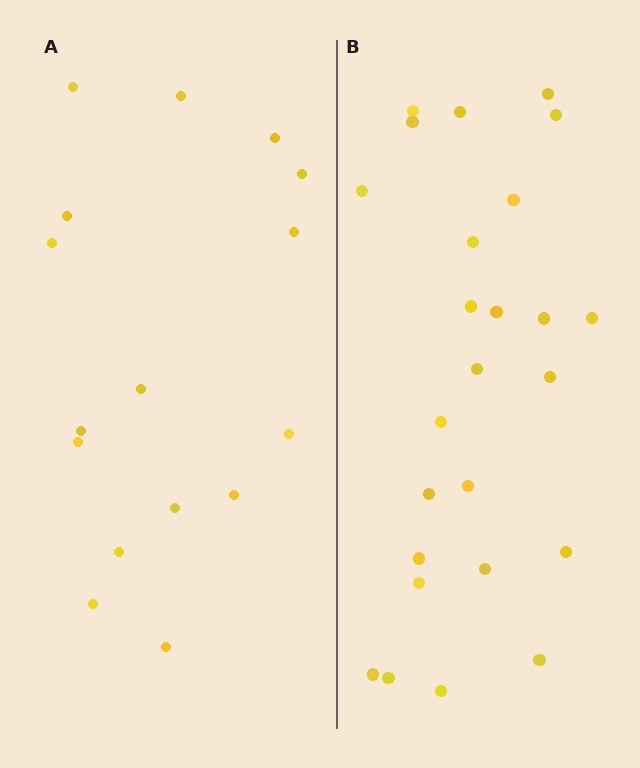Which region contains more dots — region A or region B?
Region B (the right region) has more dots.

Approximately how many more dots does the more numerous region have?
Region B has roughly 8 or so more dots than region A.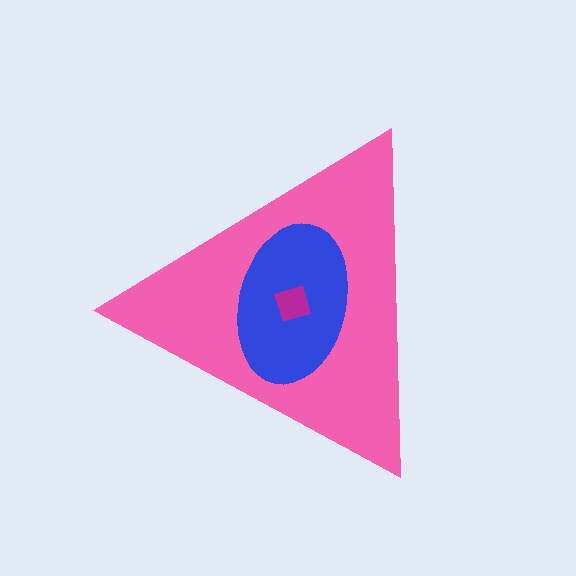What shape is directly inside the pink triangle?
The blue ellipse.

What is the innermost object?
The magenta diamond.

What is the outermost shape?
The pink triangle.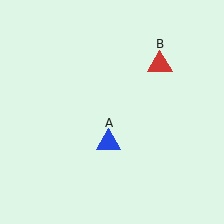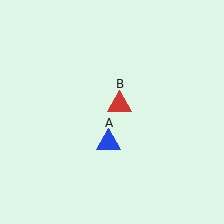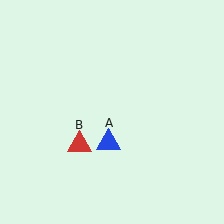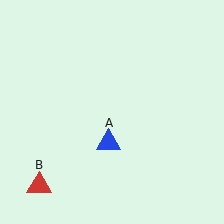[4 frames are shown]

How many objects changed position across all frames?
1 object changed position: red triangle (object B).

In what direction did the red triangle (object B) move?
The red triangle (object B) moved down and to the left.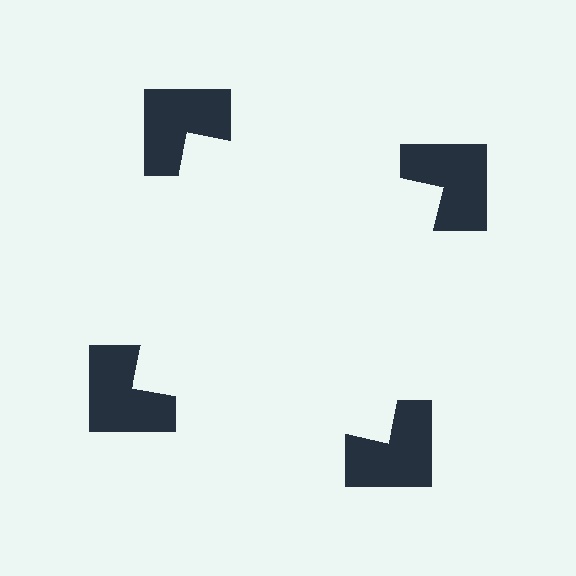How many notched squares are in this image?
There are 4 — one at each vertex of the illusory square.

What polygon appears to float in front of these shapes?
An illusory square — its edges are inferred from the aligned wedge cuts in the notched squares, not physically drawn.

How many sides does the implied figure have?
4 sides.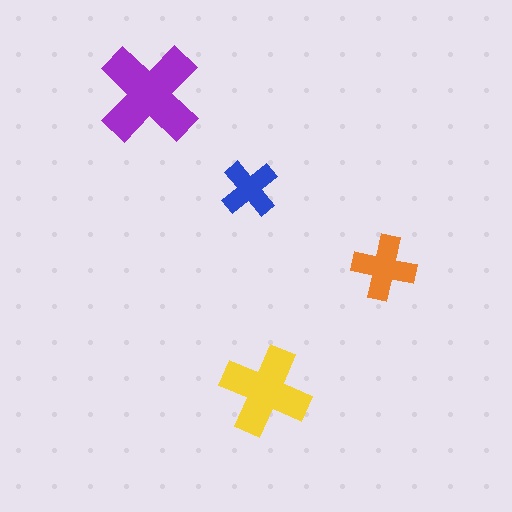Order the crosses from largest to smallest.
the purple one, the yellow one, the orange one, the blue one.